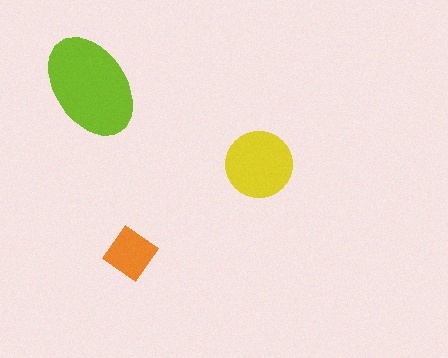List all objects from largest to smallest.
The lime ellipse, the yellow circle, the orange diamond.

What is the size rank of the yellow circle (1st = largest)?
2nd.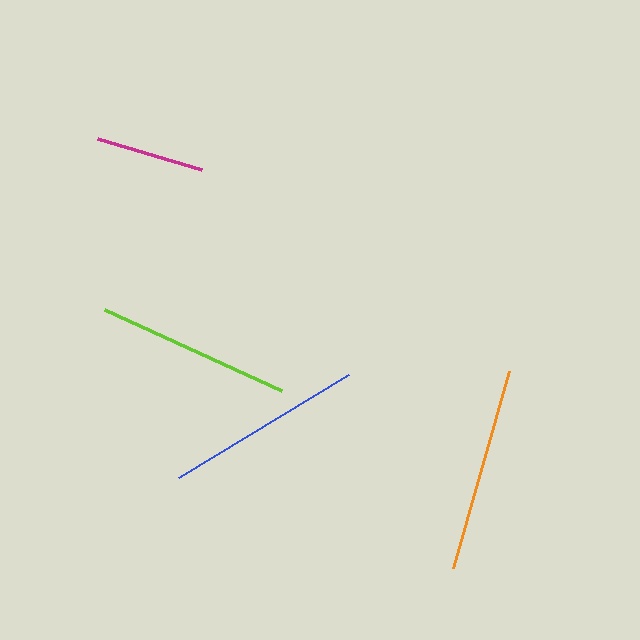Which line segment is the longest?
The orange line is the longest at approximately 204 pixels.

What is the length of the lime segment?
The lime segment is approximately 194 pixels long.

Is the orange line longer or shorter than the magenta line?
The orange line is longer than the magenta line.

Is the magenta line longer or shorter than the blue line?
The blue line is longer than the magenta line.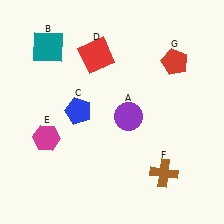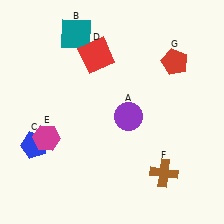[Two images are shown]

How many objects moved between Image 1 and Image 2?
2 objects moved between the two images.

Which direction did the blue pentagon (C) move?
The blue pentagon (C) moved left.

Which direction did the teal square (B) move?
The teal square (B) moved right.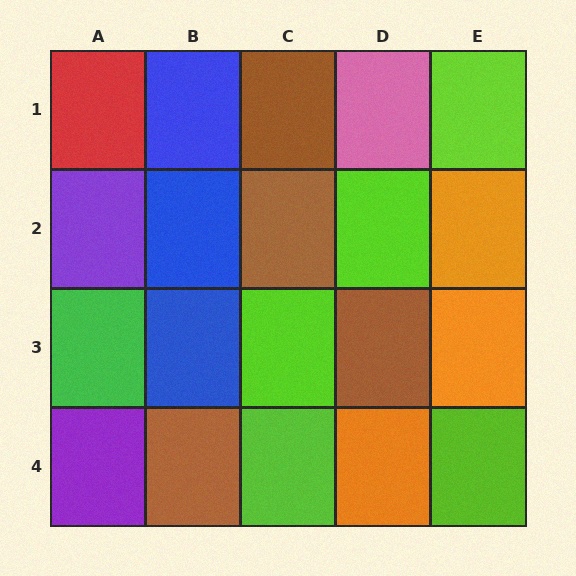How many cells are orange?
3 cells are orange.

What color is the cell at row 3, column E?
Orange.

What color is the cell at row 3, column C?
Lime.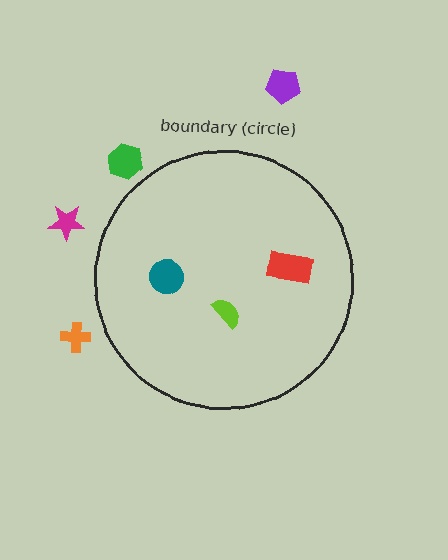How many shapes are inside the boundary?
3 inside, 4 outside.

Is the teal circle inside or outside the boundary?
Inside.